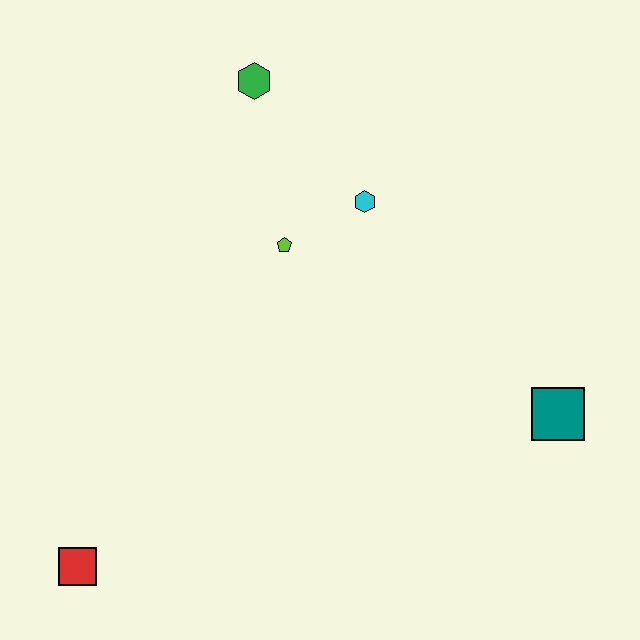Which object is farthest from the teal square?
The red square is farthest from the teal square.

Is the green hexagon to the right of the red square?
Yes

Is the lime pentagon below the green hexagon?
Yes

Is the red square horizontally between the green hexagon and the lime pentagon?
No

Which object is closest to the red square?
The lime pentagon is closest to the red square.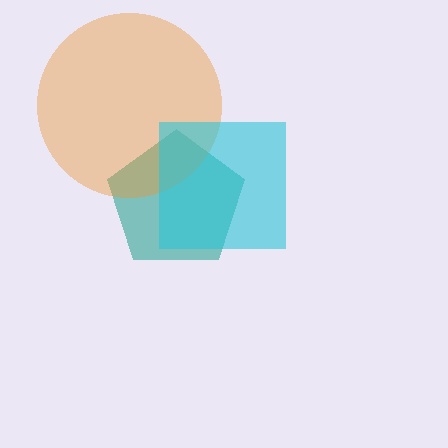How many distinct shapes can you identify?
There are 3 distinct shapes: a teal pentagon, an orange circle, a cyan square.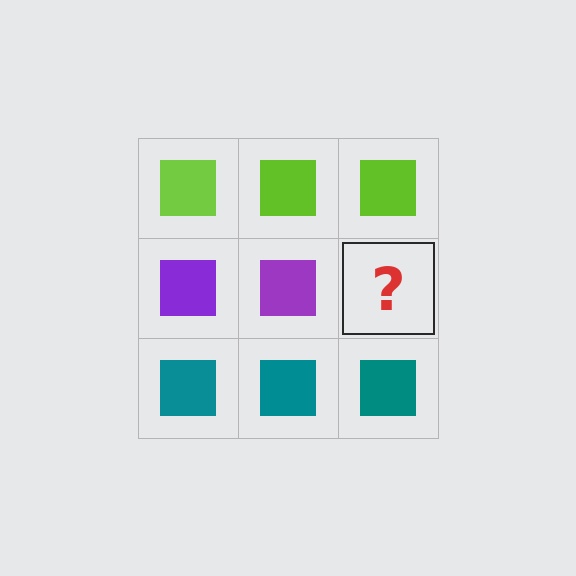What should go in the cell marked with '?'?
The missing cell should contain a purple square.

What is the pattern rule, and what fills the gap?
The rule is that each row has a consistent color. The gap should be filled with a purple square.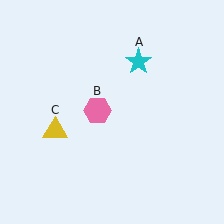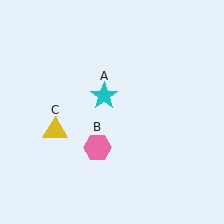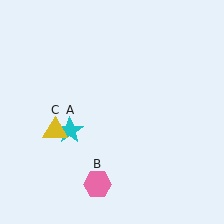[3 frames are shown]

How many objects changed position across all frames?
2 objects changed position: cyan star (object A), pink hexagon (object B).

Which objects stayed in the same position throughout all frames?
Yellow triangle (object C) remained stationary.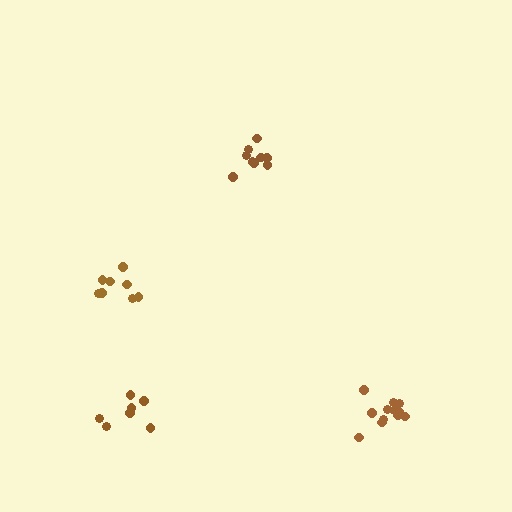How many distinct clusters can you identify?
There are 4 distinct clusters.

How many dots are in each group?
Group 1: 9 dots, Group 2: 7 dots, Group 3: 8 dots, Group 4: 12 dots (36 total).